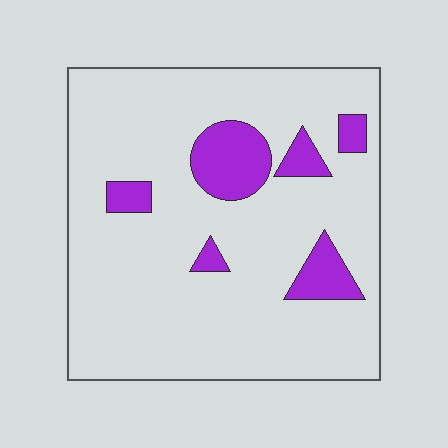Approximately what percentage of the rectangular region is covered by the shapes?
Approximately 15%.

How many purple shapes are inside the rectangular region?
6.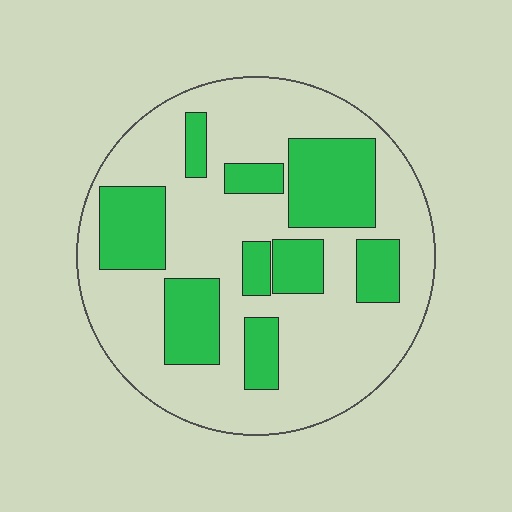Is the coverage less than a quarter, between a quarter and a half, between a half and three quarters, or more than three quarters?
Between a quarter and a half.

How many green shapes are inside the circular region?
9.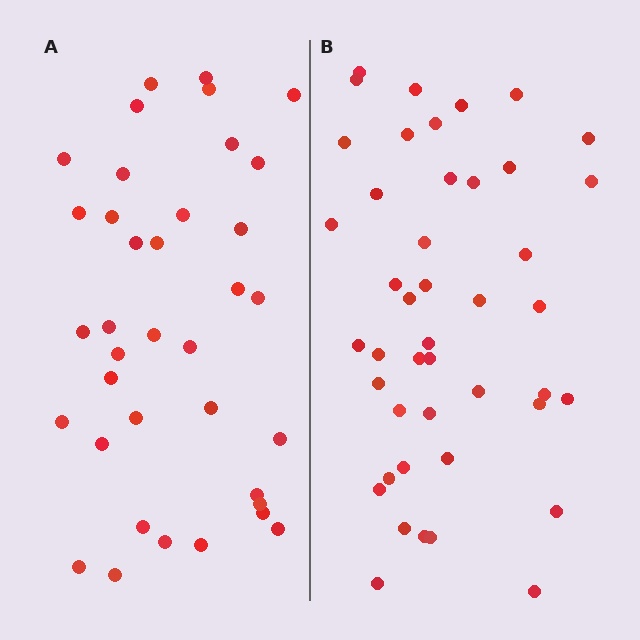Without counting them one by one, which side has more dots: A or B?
Region B (the right region) has more dots.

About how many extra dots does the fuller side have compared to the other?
Region B has roughly 8 or so more dots than region A.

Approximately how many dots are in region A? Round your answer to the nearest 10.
About 40 dots. (The exact count is 37, which rounds to 40.)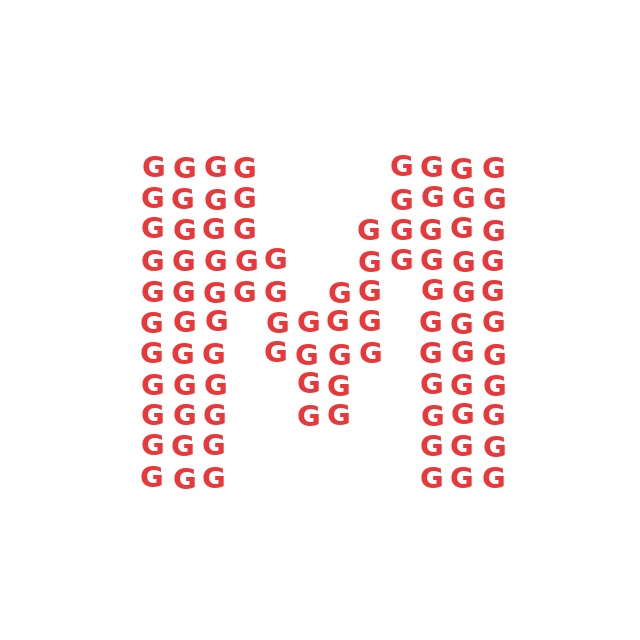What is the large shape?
The large shape is the letter M.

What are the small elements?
The small elements are letter G's.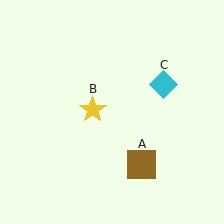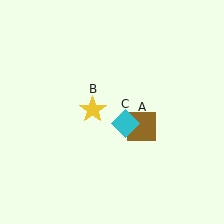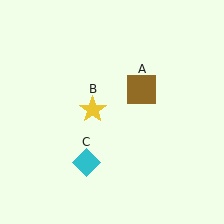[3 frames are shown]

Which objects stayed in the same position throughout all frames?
Yellow star (object B) remained stationary.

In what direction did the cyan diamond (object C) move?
The cyan diamond (object C) moved down and to the left.